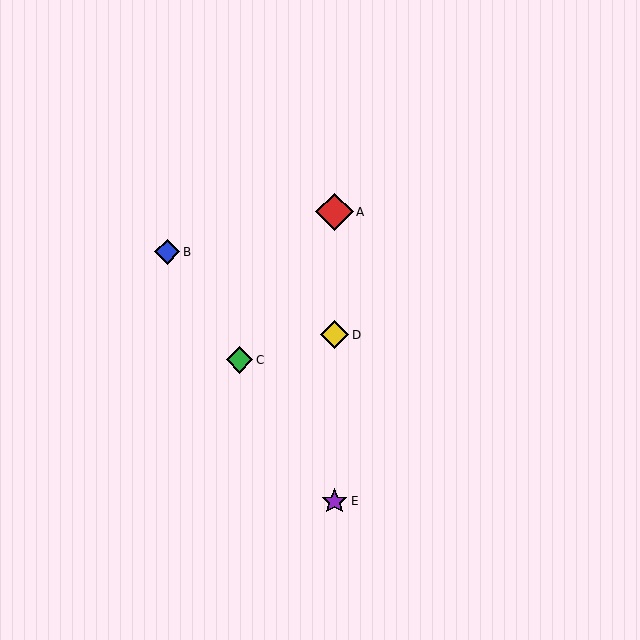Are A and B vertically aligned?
No, A is at x≈334 and B is at x≈167.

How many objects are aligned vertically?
3 objects (A, D, E) are aligned vertically.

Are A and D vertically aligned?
Yes, both are at x≈334.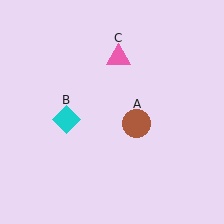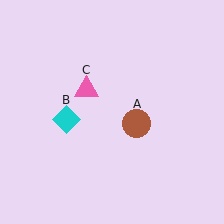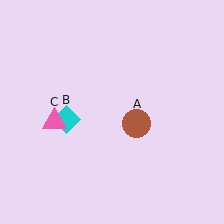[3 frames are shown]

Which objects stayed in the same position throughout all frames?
Brown circle (object A) and cyan diamond (object B) remained stationary.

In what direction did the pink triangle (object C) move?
The pink triangle (object C) moved down and to the left.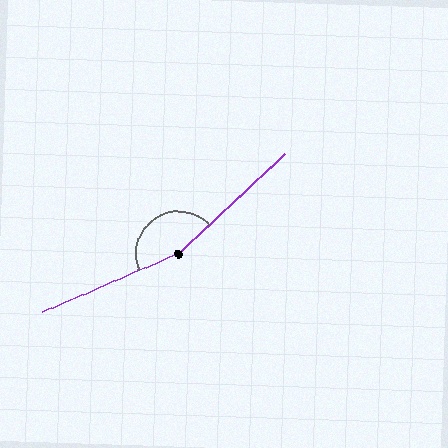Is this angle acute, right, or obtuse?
It is obtuse.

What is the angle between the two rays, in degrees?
Approximately 160 degrees.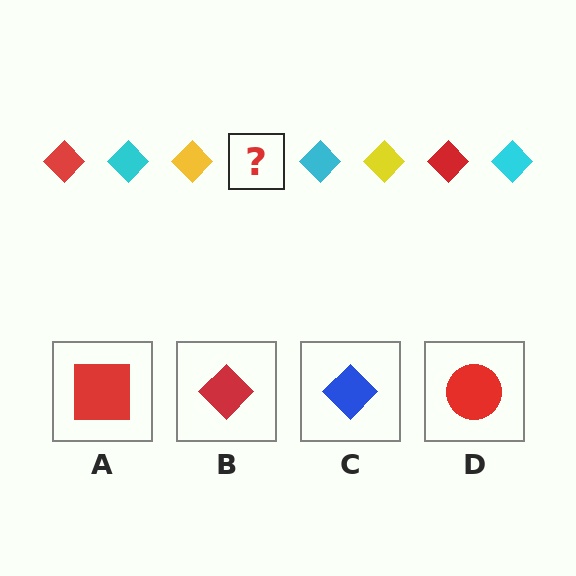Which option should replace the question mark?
Option B.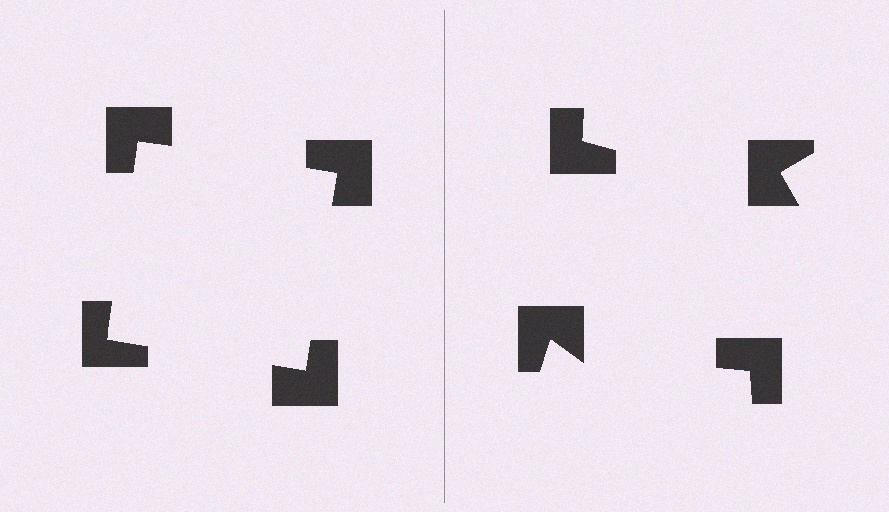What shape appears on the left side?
An illusory square.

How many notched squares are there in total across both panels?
8 — 4 on each side.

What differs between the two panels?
The notched squares are positioned identically on both sides; only the wedge orientations differ. On the left they align to a square; on the right they are misaligned.